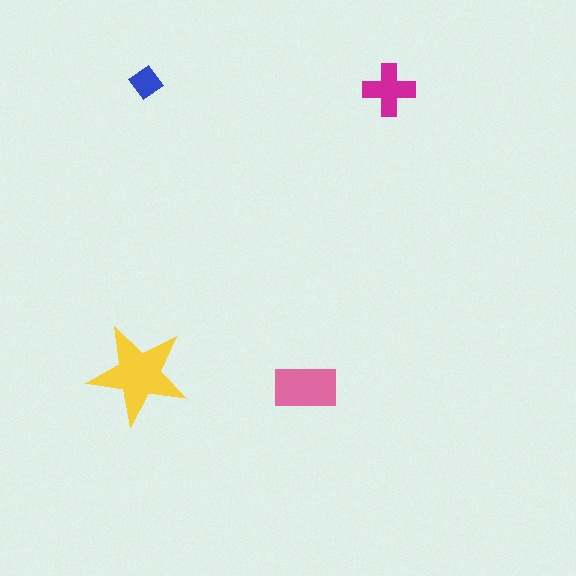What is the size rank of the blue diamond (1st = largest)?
4th.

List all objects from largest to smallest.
The yellow star, the pink rectangle, the magenta cross, the blue diamond.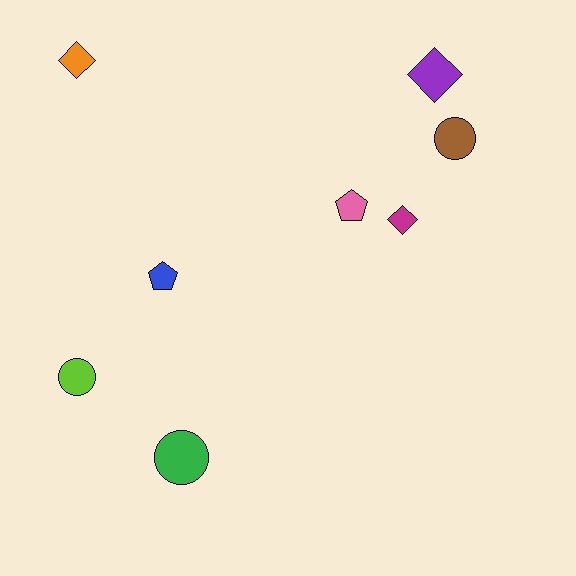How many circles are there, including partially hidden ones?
There are 3 circles.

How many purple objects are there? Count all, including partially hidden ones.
There is 1 purple object.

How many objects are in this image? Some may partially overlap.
There are 8 objects.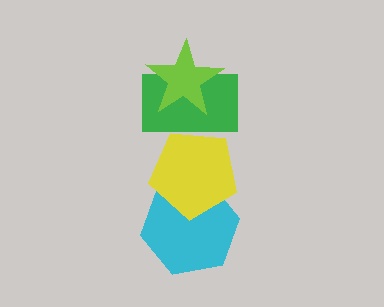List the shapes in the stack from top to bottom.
From top to bottom: the lime star, the green rectangle, the yellow pentagon, the cyan hexagon.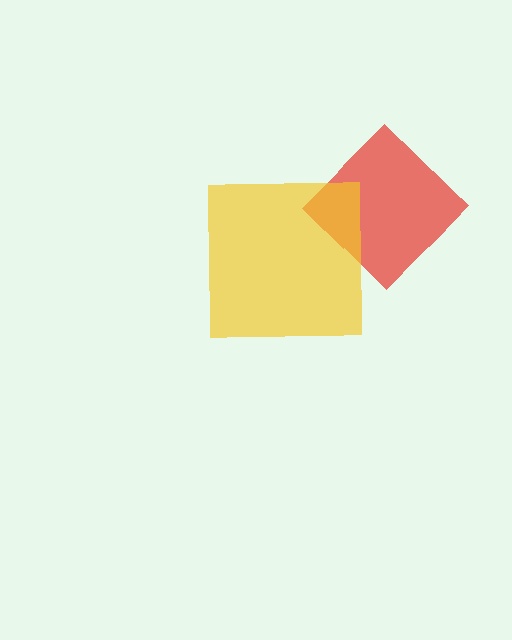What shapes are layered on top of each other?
The layered shapes are: a red diamond, a yellow square.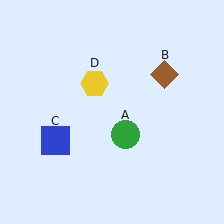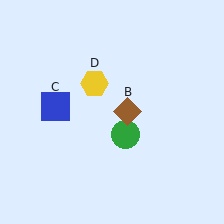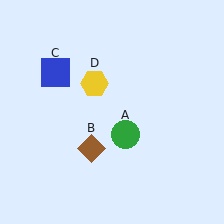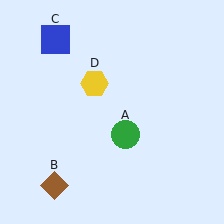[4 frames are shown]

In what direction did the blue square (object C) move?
The blue square (object C) moved up.